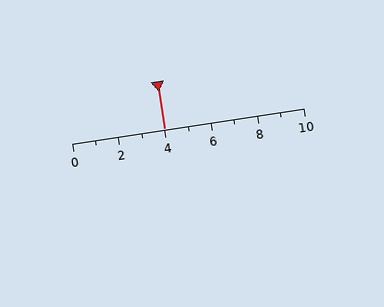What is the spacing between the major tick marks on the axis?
The major ticks are spaced 2 apart.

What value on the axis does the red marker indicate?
The marker indicates approximately 4.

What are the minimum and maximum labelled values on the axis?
The axis runs from 0 to 10.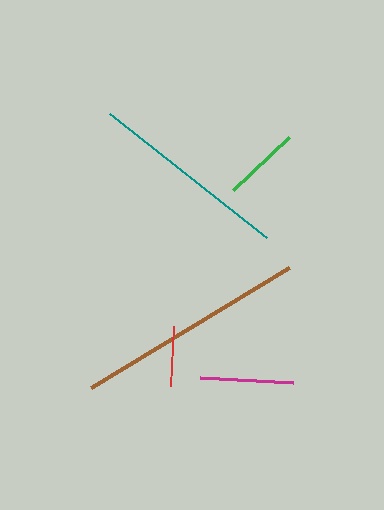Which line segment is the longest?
The brown line is the longest at approximately 231 pixels.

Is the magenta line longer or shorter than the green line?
The magenta line is longer than the green line.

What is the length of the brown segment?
The brown segment is approximately 231 pixels long.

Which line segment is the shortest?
The red line is the shortest at approximately 60 pixels.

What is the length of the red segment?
The red segment is approximately 60 pixels long.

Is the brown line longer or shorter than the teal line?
The brown line is longer than the teal line.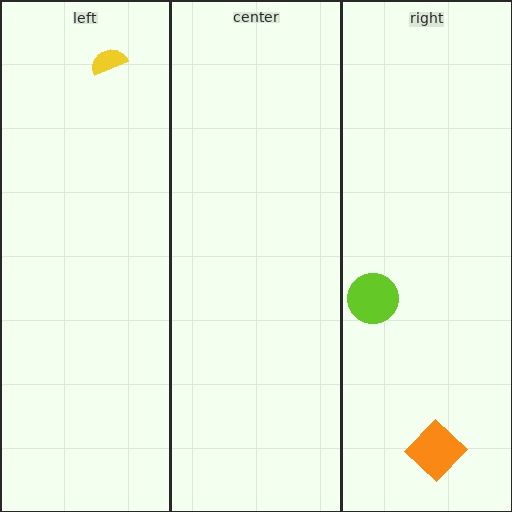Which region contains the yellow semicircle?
The left region.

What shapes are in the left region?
The yellow semicircle.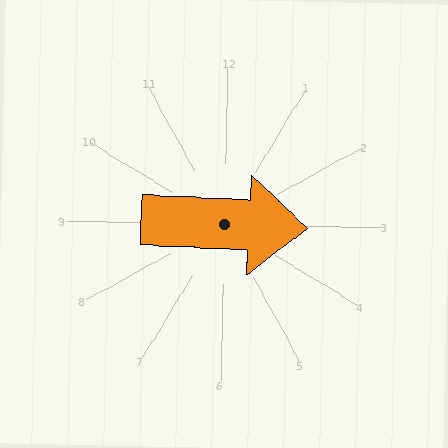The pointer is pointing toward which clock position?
Roughly 3 o'clock.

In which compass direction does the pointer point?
East.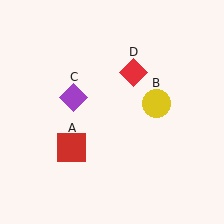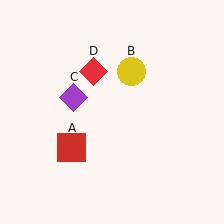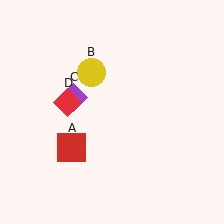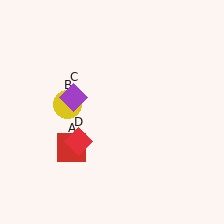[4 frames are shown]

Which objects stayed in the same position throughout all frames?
Red square (object A) and purple diamond (object C) remained stationary.